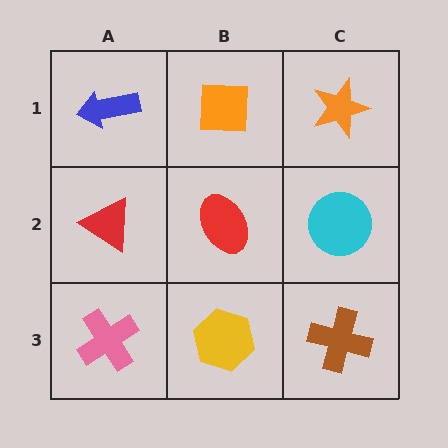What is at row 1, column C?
An orange star.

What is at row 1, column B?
An orange square.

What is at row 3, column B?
A yellow hexagon.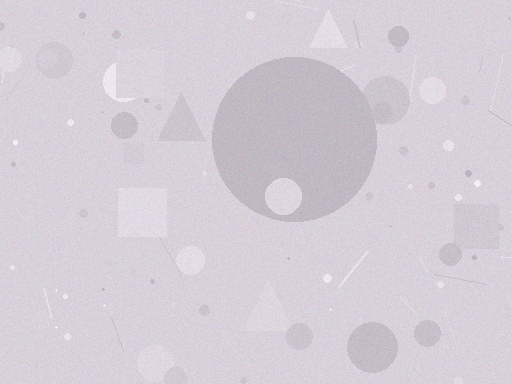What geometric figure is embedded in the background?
A circle is embedded in the background.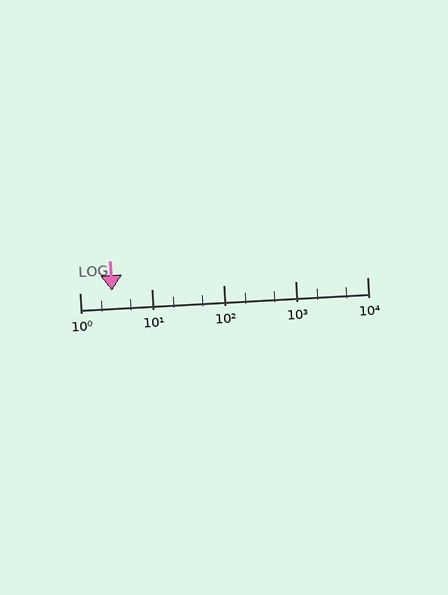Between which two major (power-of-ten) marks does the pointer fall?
The pointer is between 1 and 10.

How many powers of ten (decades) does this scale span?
The scale spans 4 decades, from 1 to 10000.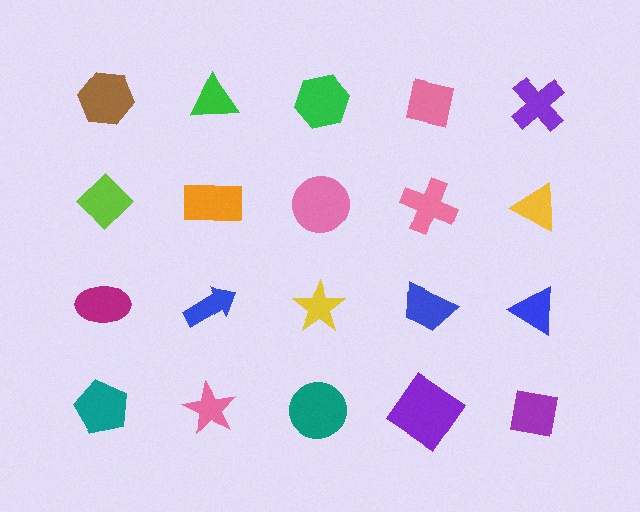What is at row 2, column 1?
A lime diamond.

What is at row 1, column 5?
A purple cross.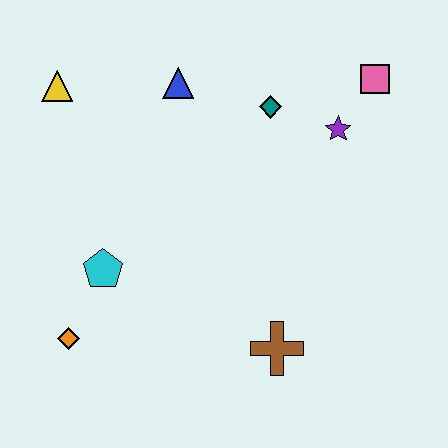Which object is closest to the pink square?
The purple star is closest to the pink square.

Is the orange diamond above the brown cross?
Yes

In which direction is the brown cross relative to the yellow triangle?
The brown cross is below the yellow triangle.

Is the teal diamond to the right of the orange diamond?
Yes